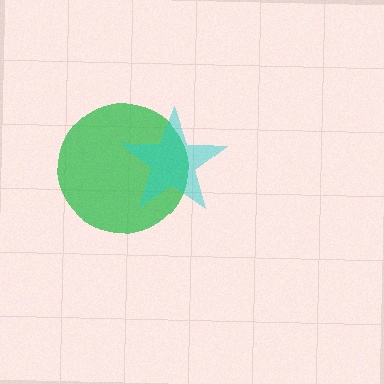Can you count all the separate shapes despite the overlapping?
Yes, there are 2 separate shapes.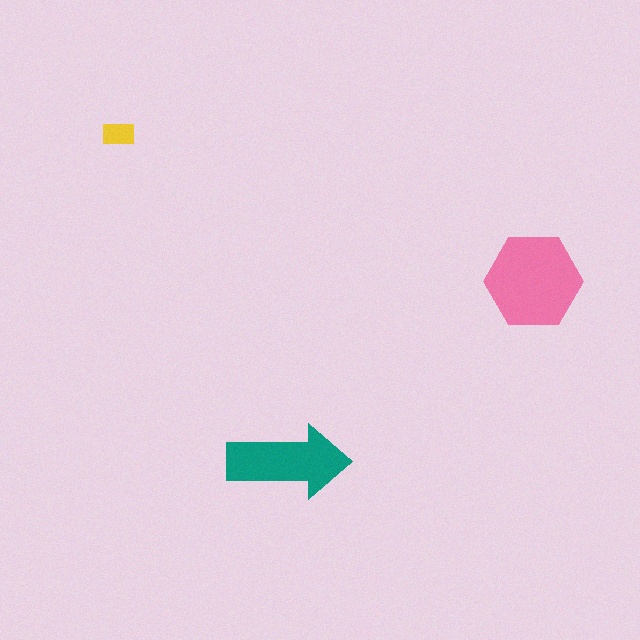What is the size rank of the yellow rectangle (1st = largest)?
3rd.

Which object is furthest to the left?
The yellow rectangle is leftmost.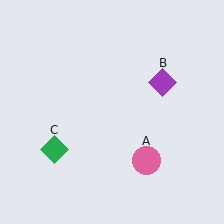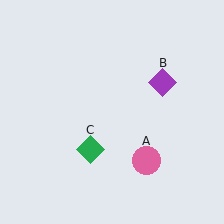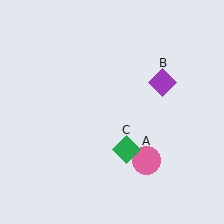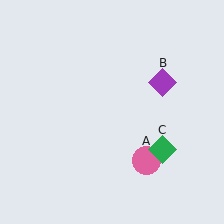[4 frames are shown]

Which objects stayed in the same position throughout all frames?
Pink circle (object A) and purple diamond (object B) remained stationary.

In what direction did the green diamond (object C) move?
The green diamond (object C) moved right.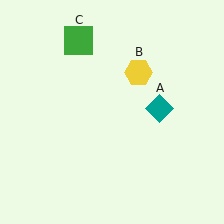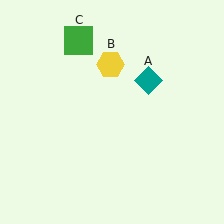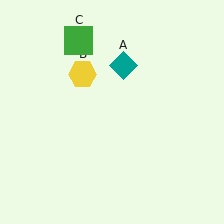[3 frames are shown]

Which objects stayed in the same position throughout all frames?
Green square (object C) remained stationary.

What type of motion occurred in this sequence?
The teal diamond (object A), yellow hexagon (object B) rotated counterclockwise around the center of the scene.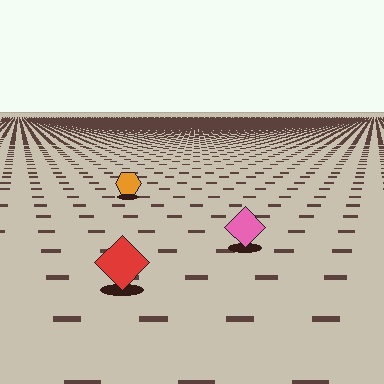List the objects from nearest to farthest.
From nearest to farthest: the red diamond, the pink diamond, the orange hexagon.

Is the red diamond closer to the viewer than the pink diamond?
Yes. The red diamond is closer — you can tell from the texture gradient: the ground texture is coarser near it.